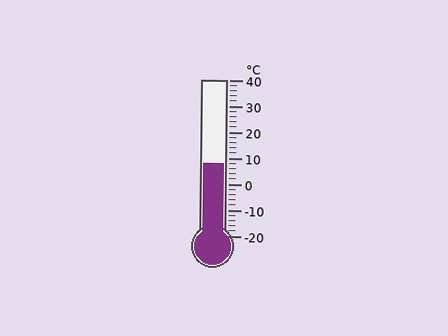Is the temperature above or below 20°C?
The temperature is below 20°C.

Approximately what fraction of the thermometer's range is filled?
The thermometer is filled to approximately 45% of its range.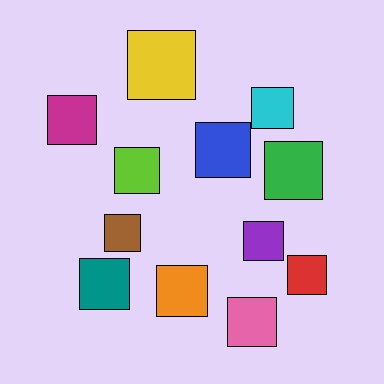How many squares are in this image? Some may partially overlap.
There are 12 squares.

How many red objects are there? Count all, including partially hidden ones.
There is 1 red object.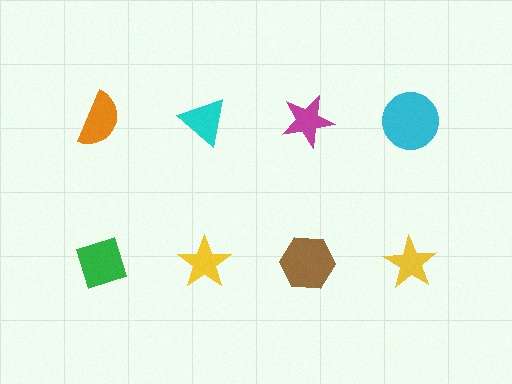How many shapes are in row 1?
4 shapes.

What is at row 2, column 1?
A green diamond.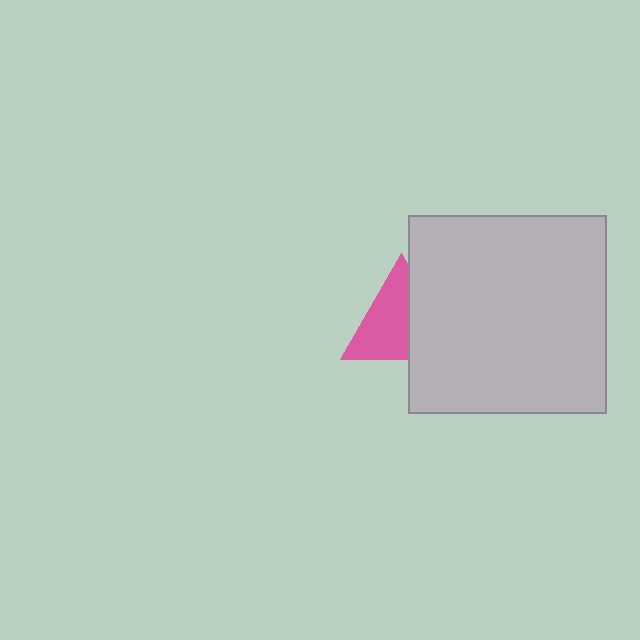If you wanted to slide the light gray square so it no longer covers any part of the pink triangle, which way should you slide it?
Slide it right — that is the most direct way to separate the two shapes.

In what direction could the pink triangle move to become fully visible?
The pink triangle could move left. That would shift it out from behind the light gray square entirely.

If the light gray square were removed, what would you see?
You would see the complete pink triangle.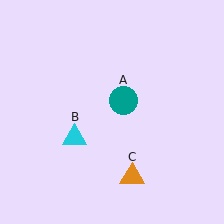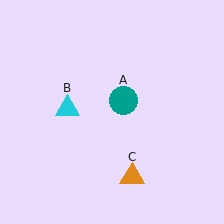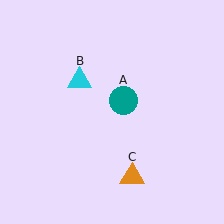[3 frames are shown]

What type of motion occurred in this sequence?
The cyan triangle (object B) rotated clockwise around the center of the scene.